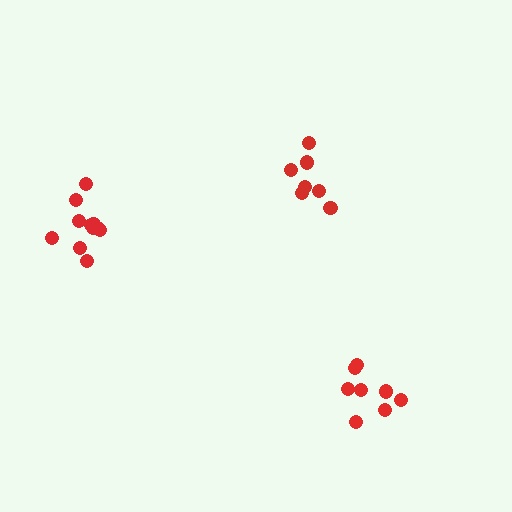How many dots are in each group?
Group 1: 11 dots, Group 2: 8 dots, Group 3: 7 dots (26 total).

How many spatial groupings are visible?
There are 3 spatial groupings.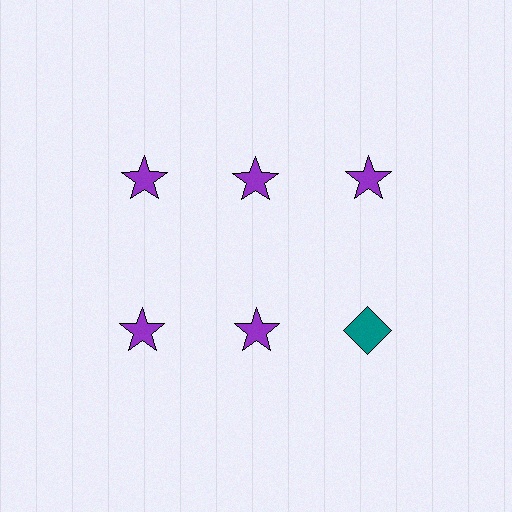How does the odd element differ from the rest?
It differs in both color (teal instead of purple) and shape (diamond instead of star).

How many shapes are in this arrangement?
There are 6 shapes arranged in a grid pattern.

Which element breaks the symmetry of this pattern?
The teal diamond in the second row, center column breaks the symmetry. All other shapes are purple stars.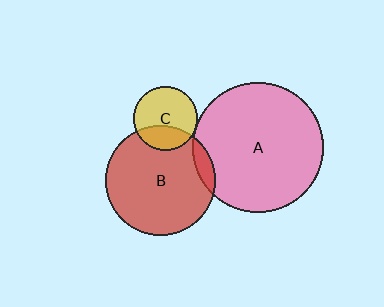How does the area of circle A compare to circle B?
Approximately 1.4 times.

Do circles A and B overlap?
Yes.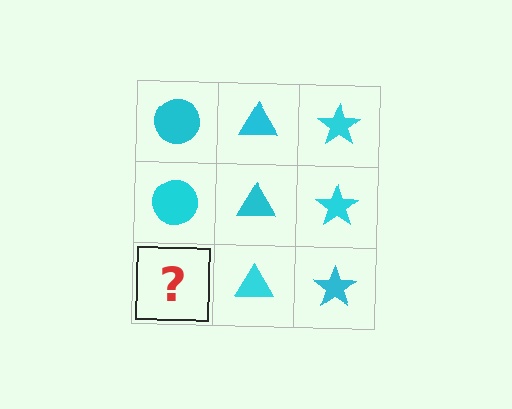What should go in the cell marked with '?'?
The missing cell should contain a cyan circle.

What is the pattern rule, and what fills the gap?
The rule is that each column has a consistent shape. The gap should be filled with a cyan circle.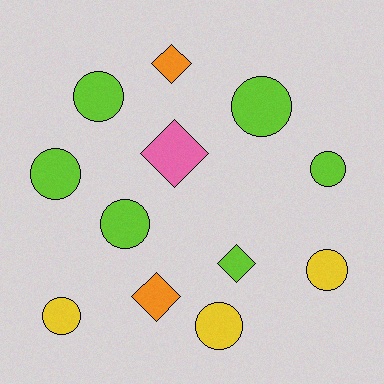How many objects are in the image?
There are 12 objects.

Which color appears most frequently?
Lime, with 6 objects.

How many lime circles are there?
There are 5 lime circles.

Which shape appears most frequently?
Circle, with 8 objects.